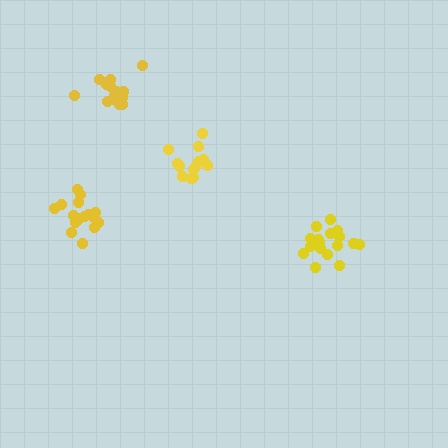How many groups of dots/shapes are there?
There are 4 groups.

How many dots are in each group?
Group 1: 16 dots, Group 2: 13 dots, Group 3: 17 dots, Group 4: 14 dots (60 total).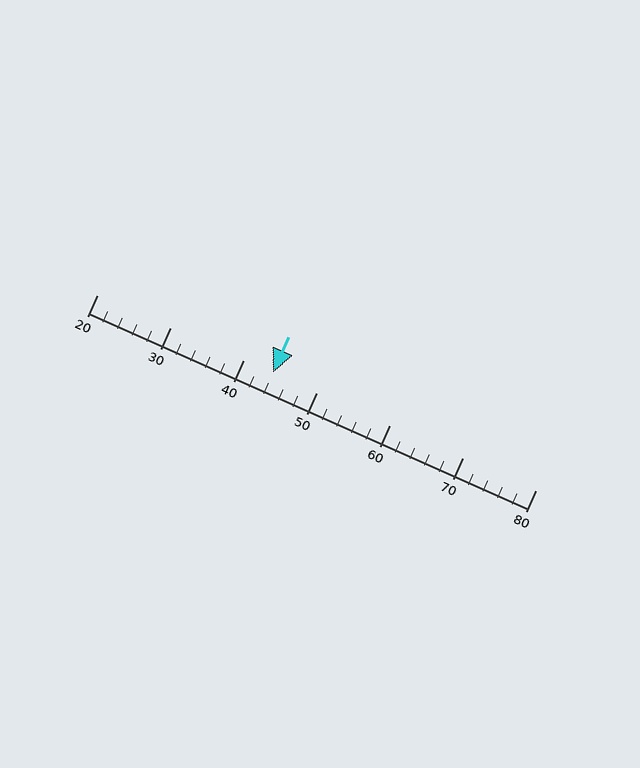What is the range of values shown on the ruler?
The ruler shows values from 20 to 80.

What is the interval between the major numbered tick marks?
The major tick marks are spaced 10 units apart.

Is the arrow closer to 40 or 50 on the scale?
The arrow is closer to 40.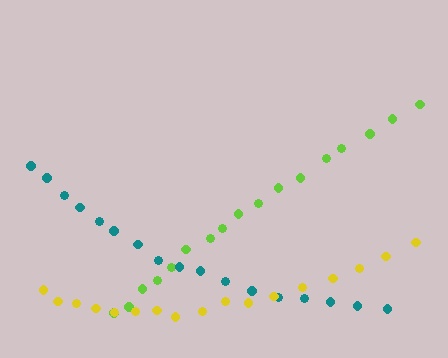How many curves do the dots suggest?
There are 3 distinct paths.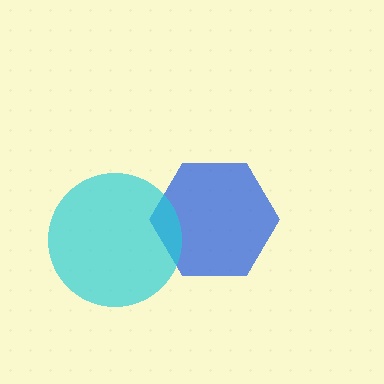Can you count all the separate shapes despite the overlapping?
Yes, there are 2 separate shapes.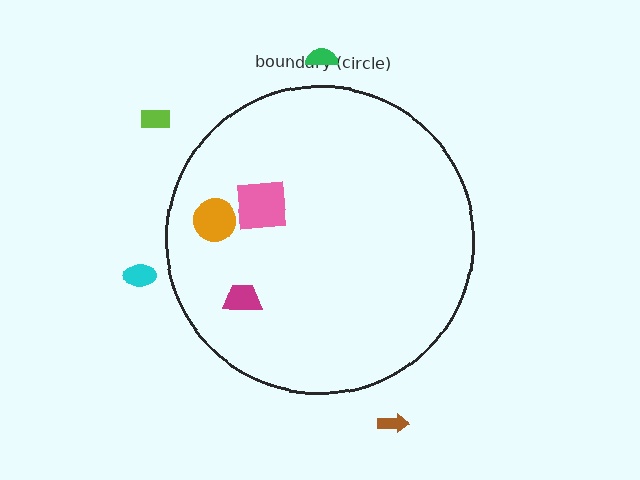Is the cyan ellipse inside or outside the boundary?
Outside.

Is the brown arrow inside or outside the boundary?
Outside.